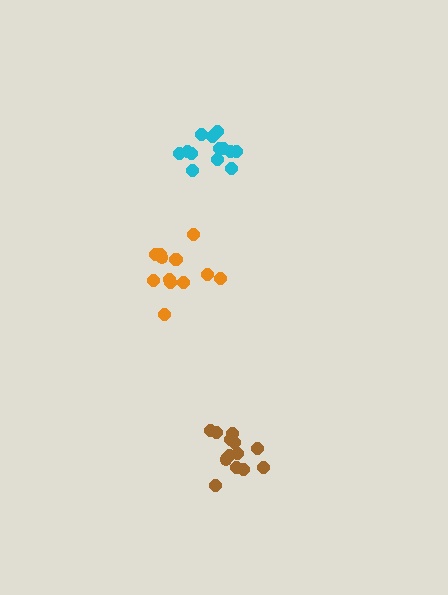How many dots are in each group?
Group 1: 13 dots, Group 2: 13 dots, Group 3: 14 dots (40 total).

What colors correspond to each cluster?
The clusters are colored: cyan, orange, brown.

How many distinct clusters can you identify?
There are 3 distinct clusters.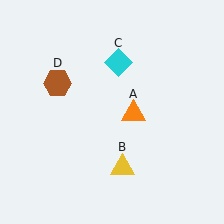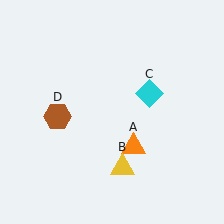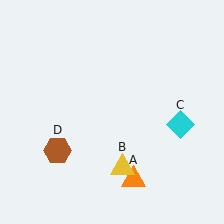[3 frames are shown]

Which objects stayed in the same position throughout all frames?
Yellow triangle (object B) remained stationary.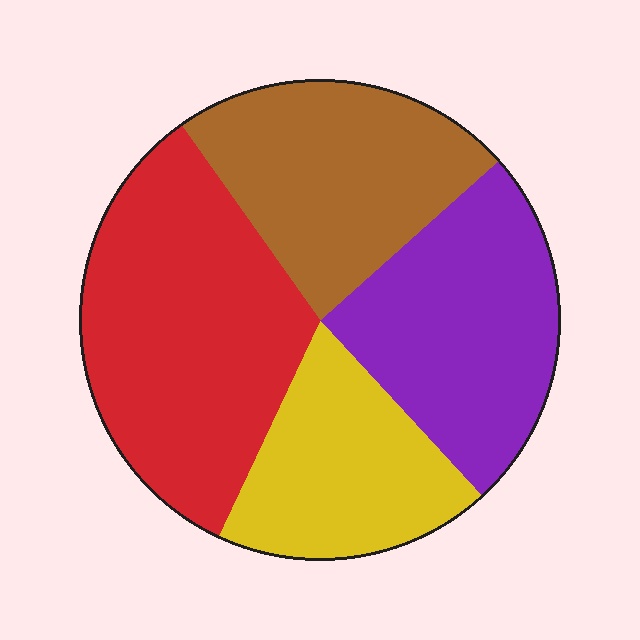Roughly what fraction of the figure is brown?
Brown covers roughly 25% of the figure.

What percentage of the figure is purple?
Purple covers around 25% of the figure.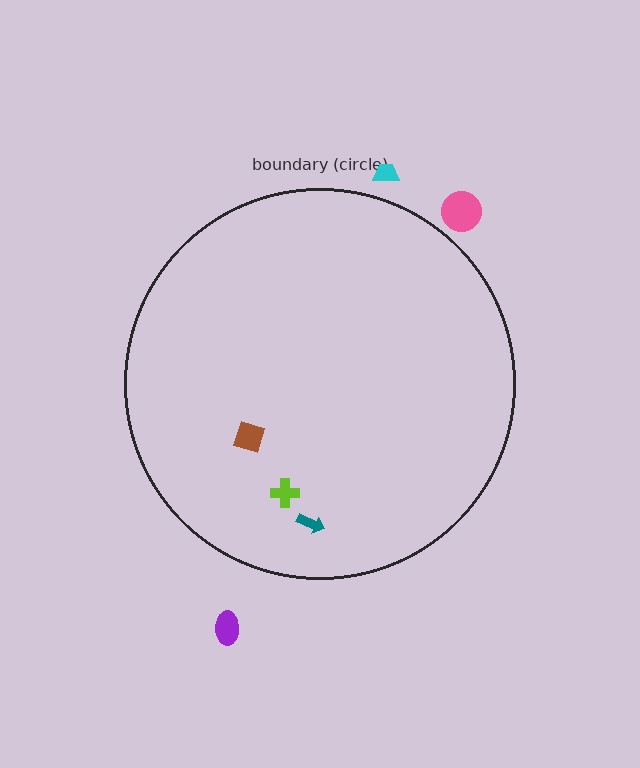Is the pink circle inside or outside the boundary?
Outside.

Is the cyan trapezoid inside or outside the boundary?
Outside.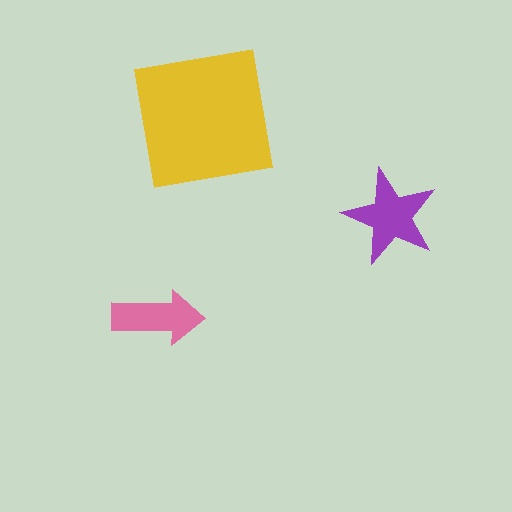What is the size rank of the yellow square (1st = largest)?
1st.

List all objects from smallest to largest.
The pink arrow, the purple star, the yellow square.